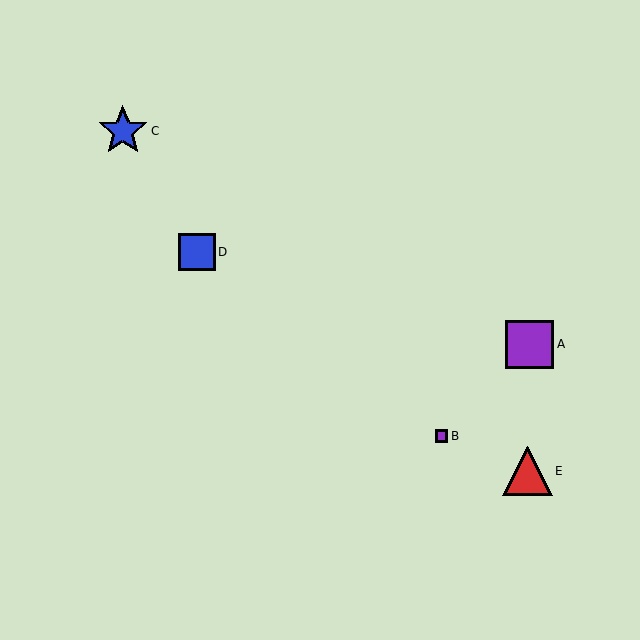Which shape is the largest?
The blue star (labeled C) is the largest.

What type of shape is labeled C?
Shape C is a blue star.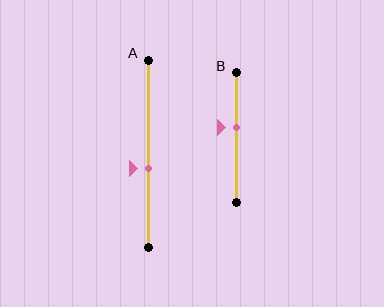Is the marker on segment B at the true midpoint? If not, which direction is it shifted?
No, the marker on segment B is shifted upward by about 7% of the segment length.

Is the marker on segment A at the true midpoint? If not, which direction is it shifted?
No, the marker on segment A is shifted downward by about 8% of the segment length.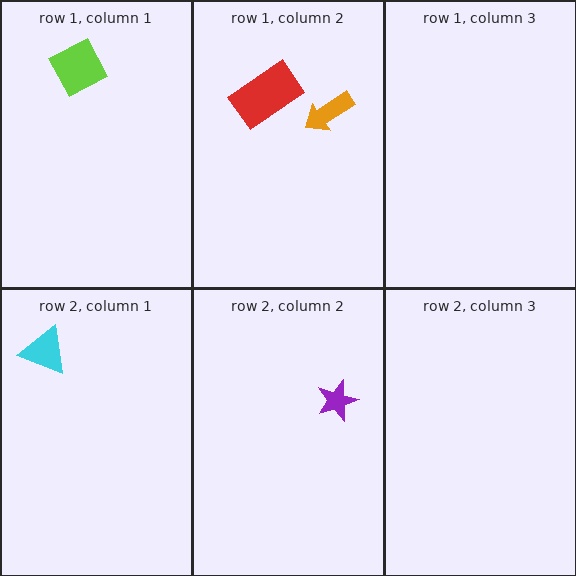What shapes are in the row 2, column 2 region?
The purple star.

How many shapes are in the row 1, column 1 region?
1.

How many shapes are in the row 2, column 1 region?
1.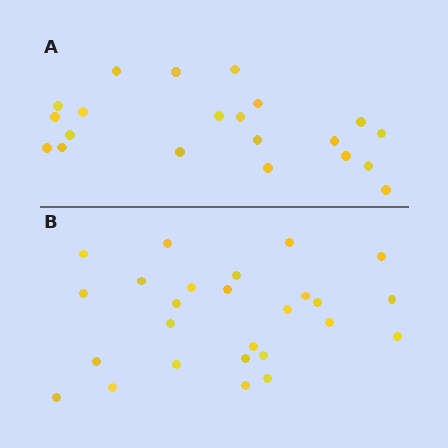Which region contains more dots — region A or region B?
Region B (the bottom region) has more dots.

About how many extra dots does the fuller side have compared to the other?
Region B has about 5 more dots than region A.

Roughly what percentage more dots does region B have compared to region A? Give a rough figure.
About 25% more.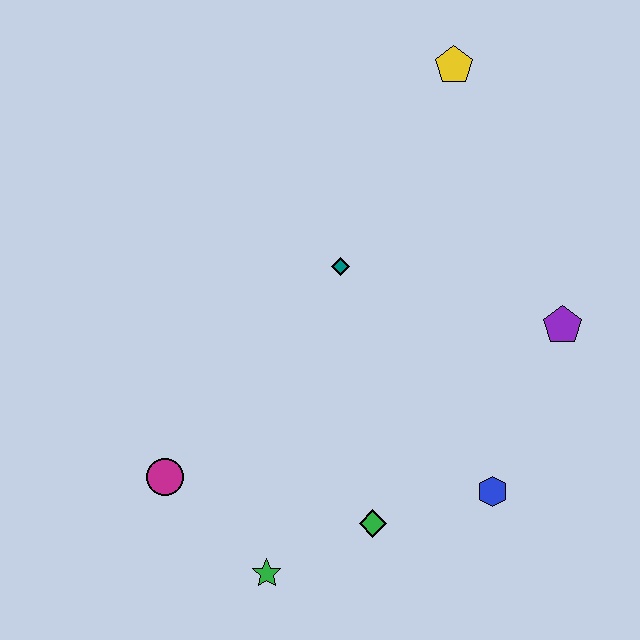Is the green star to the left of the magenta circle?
No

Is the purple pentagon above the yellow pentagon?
No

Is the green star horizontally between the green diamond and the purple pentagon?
No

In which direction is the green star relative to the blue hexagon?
The green star is to the left of the blue hexagon.